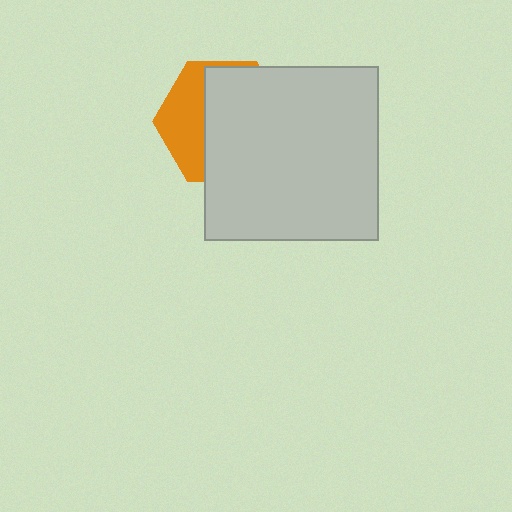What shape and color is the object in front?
The object in front is a light gray square.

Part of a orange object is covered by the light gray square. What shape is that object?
It is a hexagon.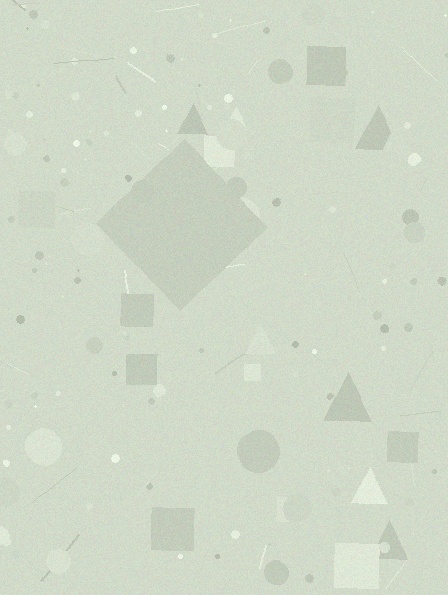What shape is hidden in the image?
A diamond is hidden in the image.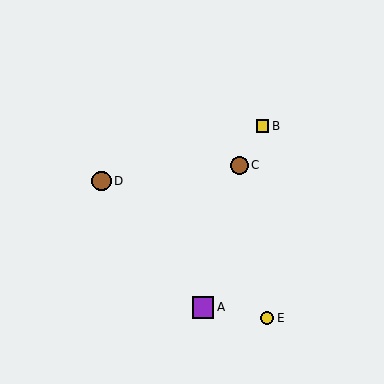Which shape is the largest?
The purple square (labeled A) is the largest.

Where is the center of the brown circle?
The center of the brown circle is at (101, 181).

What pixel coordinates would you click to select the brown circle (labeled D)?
Click at (101, 181) to select the brown circle D.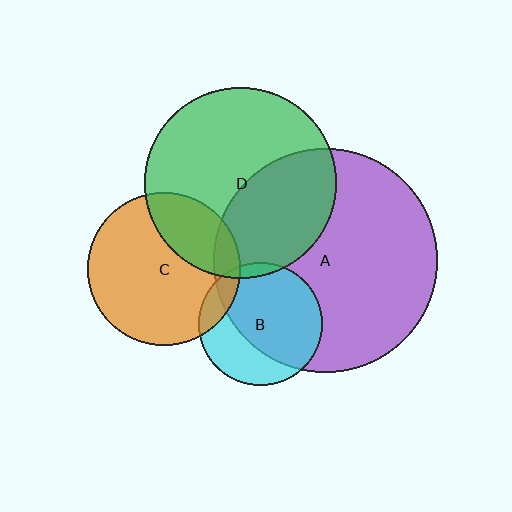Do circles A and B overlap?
Yes.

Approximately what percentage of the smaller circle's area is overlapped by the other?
Approximately 65%.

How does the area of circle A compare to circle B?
Approximately 3.3 times.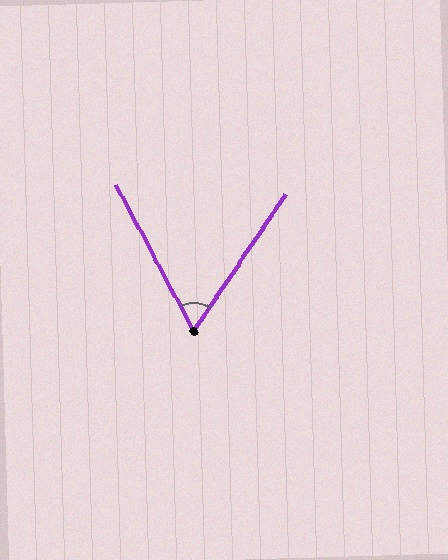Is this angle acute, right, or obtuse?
It is acute.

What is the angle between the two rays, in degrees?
Approximately 62 degrees.